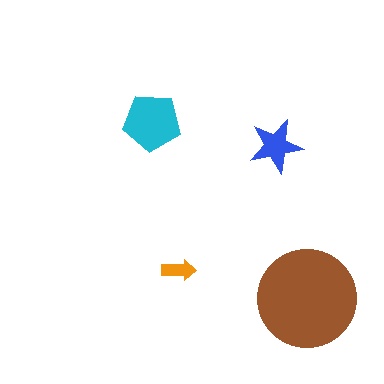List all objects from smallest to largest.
The orange arrow, the blue star, the cyan pentagon, the brown circle.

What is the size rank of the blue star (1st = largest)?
3rd.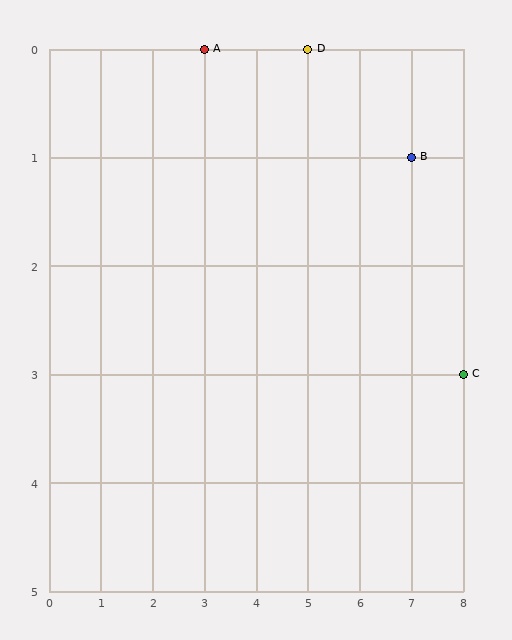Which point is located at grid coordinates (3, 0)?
Point A is at (3, 0).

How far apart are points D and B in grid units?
Points D and B are 2 columns and 1 row apart (about 2.2 grid units diagonally).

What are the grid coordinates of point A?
Point A is at grid coordinates (3, 0).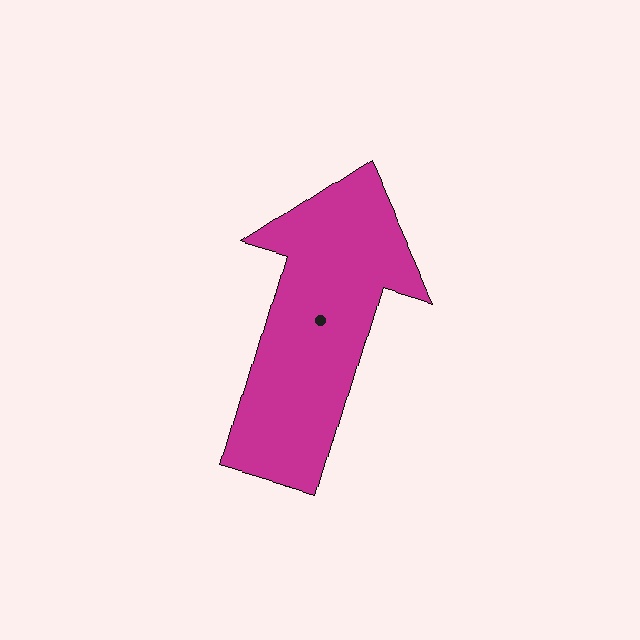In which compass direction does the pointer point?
North.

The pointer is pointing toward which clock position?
Roughly 1 o'clock.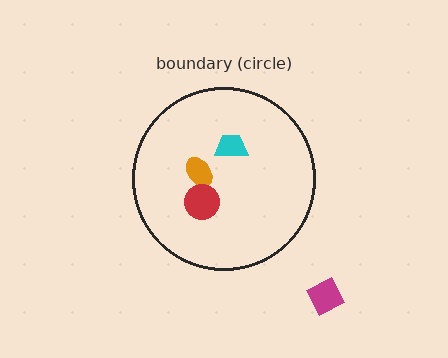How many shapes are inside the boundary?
3 inside, 1 outside.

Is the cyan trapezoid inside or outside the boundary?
Inside.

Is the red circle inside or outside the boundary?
Inside.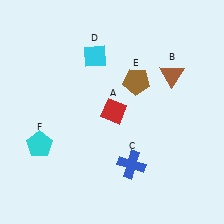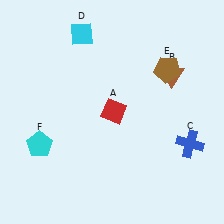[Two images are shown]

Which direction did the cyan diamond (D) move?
The cyan diamond (D) moved up.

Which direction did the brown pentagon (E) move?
The brown pentagon (E) moved right.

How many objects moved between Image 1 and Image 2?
3 objects moved between the two images.